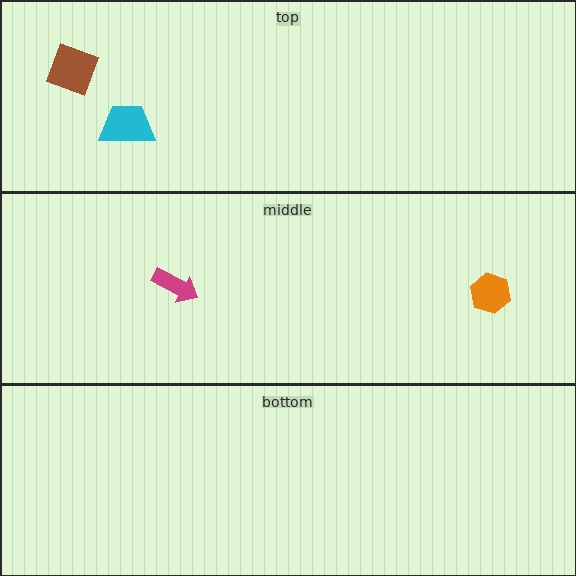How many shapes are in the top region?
2.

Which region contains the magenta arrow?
The middle region.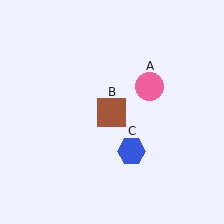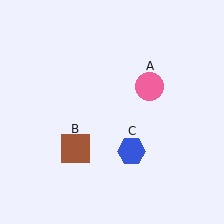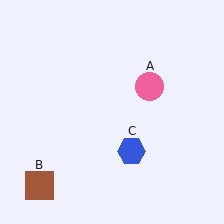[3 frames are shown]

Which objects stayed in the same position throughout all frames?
Pink circle (object A) and blue hexagon (object C) remained stationary.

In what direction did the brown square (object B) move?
The brown square (object B) moved down and to the left.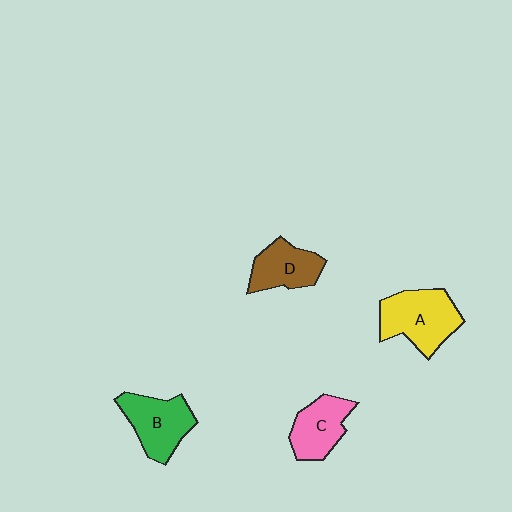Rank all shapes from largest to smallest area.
From largest to smallest: A (yellow), B (green), C (pink), D (brown).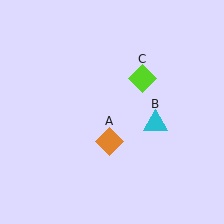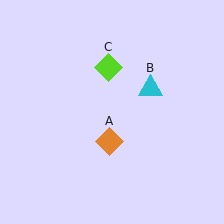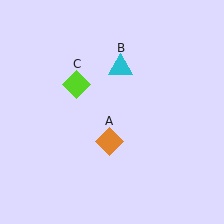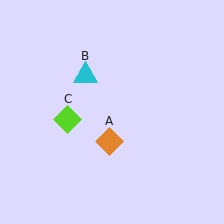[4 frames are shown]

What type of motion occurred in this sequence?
The cyan triangle (object B), lime diamond (object C) rotated counterclockwise around the center of the scene.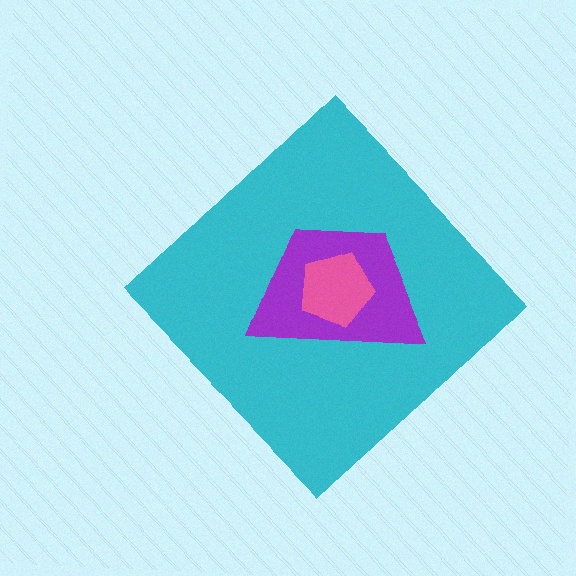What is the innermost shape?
The pink pentagon.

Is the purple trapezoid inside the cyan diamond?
Yes.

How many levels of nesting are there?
3.